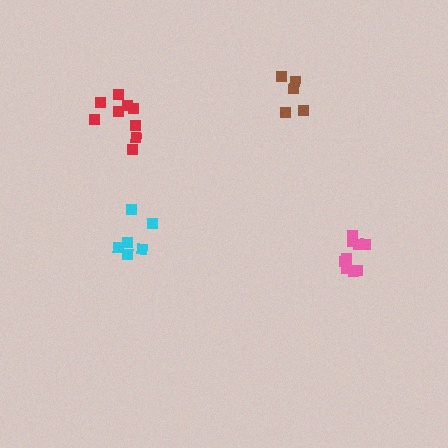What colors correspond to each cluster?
The clusters are colored: brown, red, cyan, pink.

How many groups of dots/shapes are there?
There are 4 groups.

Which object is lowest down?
The pink cluster is bottommost.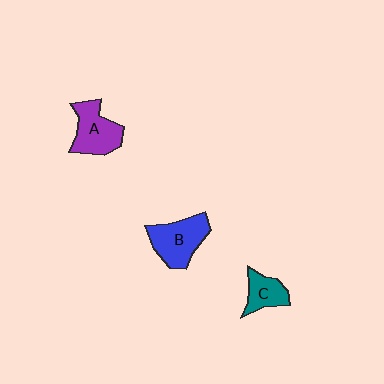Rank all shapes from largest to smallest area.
From largest to smallest: B (blue), A (purple), C (teal).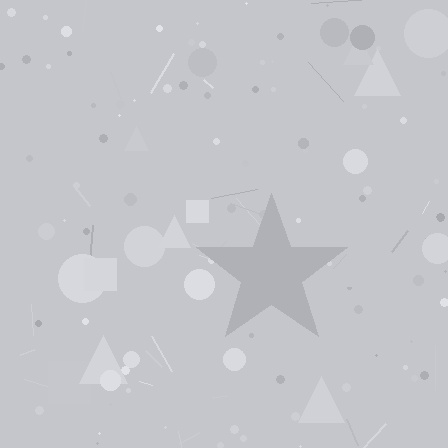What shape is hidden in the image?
A star is hidden in the image.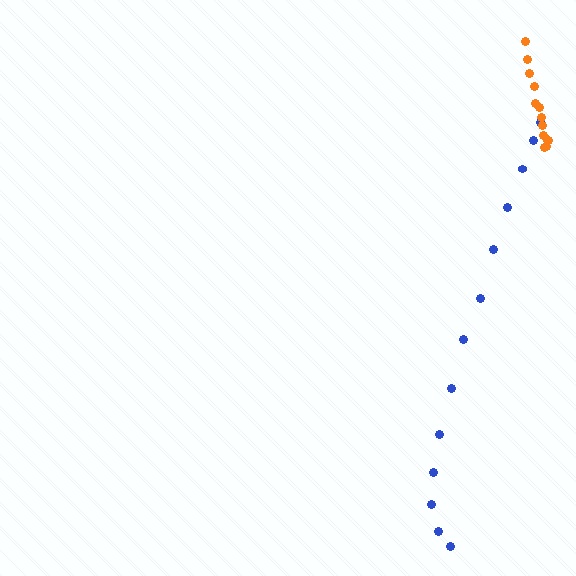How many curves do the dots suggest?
There are 2 distinct paths.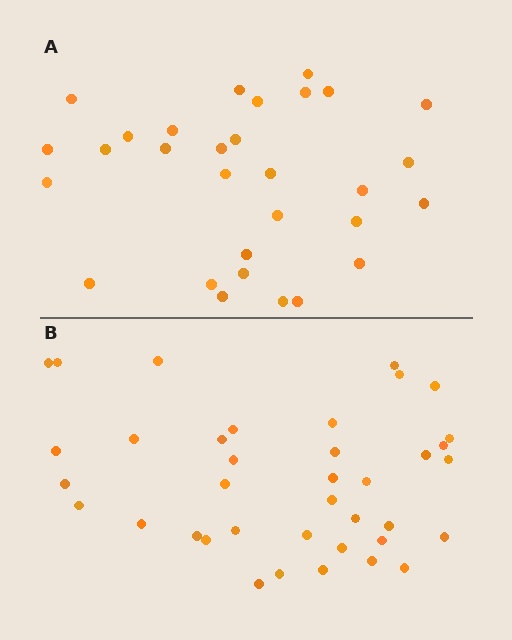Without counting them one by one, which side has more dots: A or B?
Region B (the bottom region) has more dots.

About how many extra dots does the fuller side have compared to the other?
Region B has roughly 8 or so more dots than region A.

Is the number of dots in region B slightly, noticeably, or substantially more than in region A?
Region B has noticeably more, but not dramatically so. The ratio is roughly 1.3 to 1.